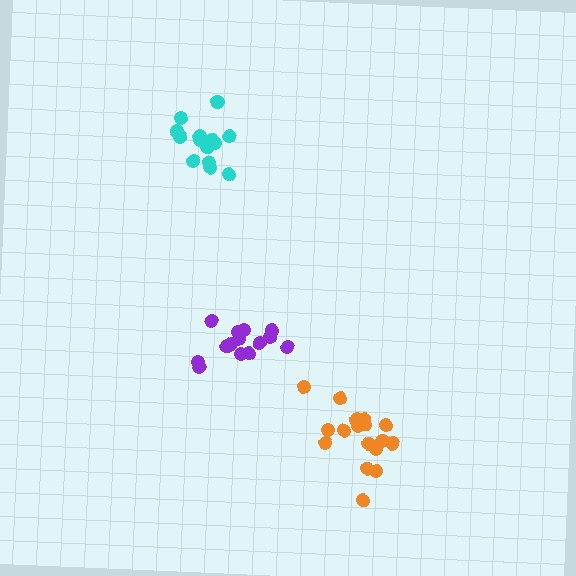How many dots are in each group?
Group 1: 15 dots, Group 2: 18 dots, Group 3: 15 dots (48 total).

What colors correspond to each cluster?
The clusters are colored: cyan, orange, purple.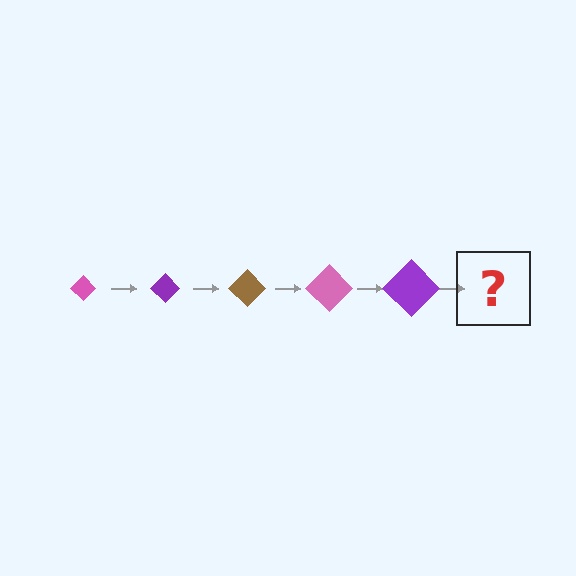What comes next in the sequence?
The next element should be a brown diamond, larger than the previous one.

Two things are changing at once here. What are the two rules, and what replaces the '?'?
The two rules are that the diamond grows larger each step and the color cycles through pink, purple, and brown. The '?' should be a brown diamond, larger than the previous one.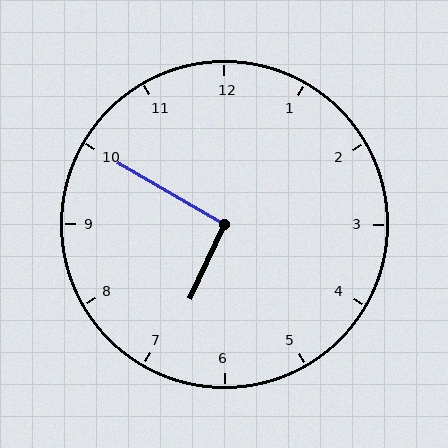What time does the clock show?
6:50.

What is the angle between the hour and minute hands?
Approximately 95 degrees.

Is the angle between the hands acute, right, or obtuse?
It is right.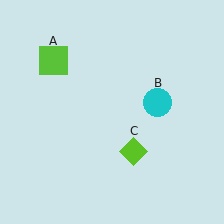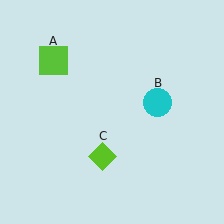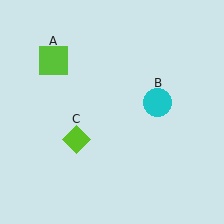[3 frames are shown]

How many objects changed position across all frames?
1 object changed position: lime diamond (object C).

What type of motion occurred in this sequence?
The lime diamond (object C) rotated clockwise around the center of the scene.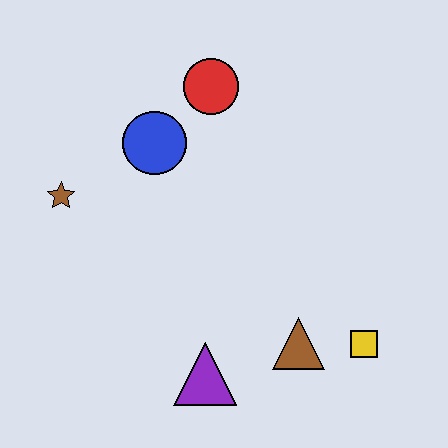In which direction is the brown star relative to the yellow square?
The brown star is to the left of the yellow square.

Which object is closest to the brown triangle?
The yellow square is closest to the brown triangle.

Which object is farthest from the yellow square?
The brown star is farthest from the yellow square.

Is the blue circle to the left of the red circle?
Yes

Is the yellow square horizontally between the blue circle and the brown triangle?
No